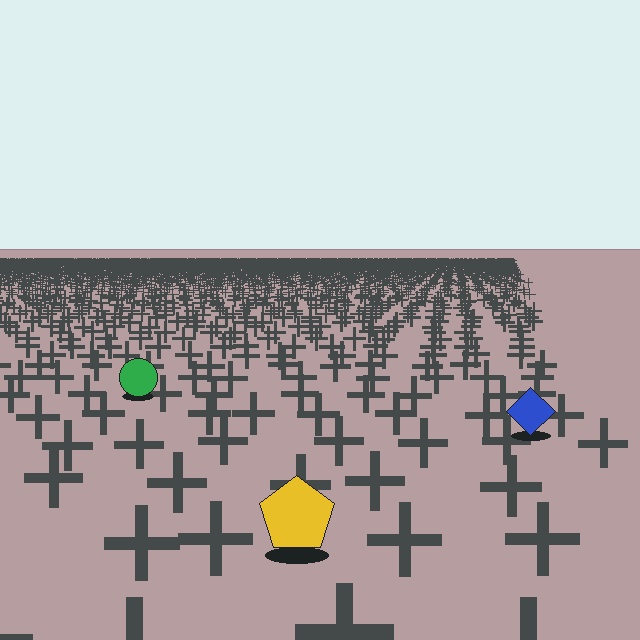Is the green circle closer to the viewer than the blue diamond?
No. The blue diamond is closer — you can tell from the texture gradient: the ground texture is coarser near it.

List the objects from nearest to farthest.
From nearest to farthest: the yellow pentagon, the blue diamond, the green circle.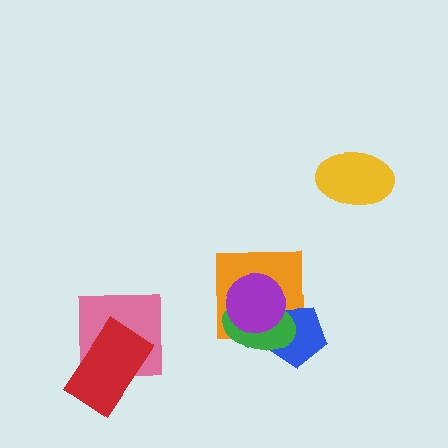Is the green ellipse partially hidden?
Yes, it is partially covered by another shape.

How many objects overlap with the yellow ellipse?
0 objects overlap with the yellow ellipse.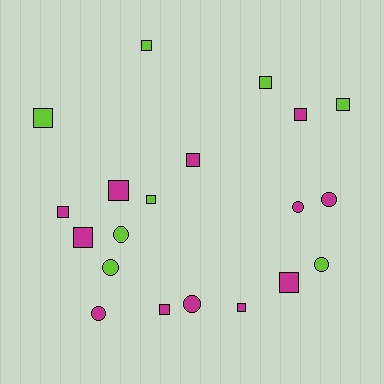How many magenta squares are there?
There are 8 magenta squares.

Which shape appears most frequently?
Square, with 13 objects.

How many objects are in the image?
There are 20 objects.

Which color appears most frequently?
Magenta, with 12 objects.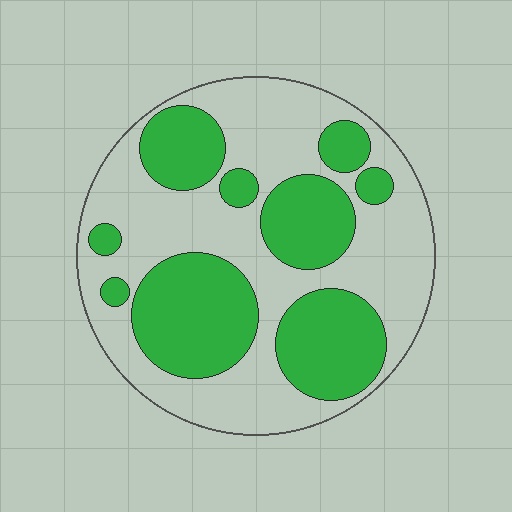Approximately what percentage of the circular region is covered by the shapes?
Approximately 40%.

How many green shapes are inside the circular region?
9.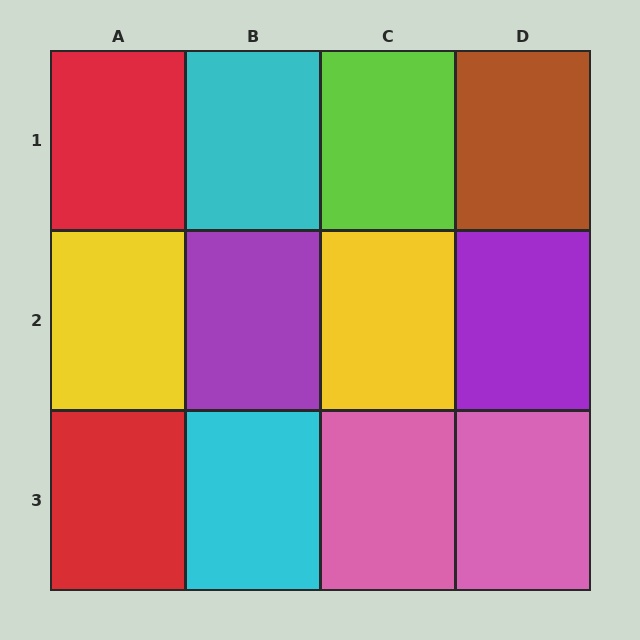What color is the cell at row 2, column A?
Yellow.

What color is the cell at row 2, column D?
Purple.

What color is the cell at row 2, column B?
Purple.